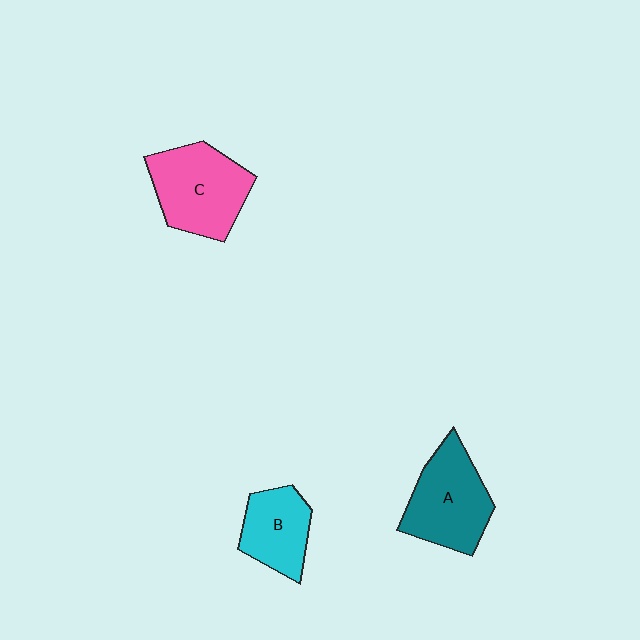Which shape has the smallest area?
Shape B (cyan).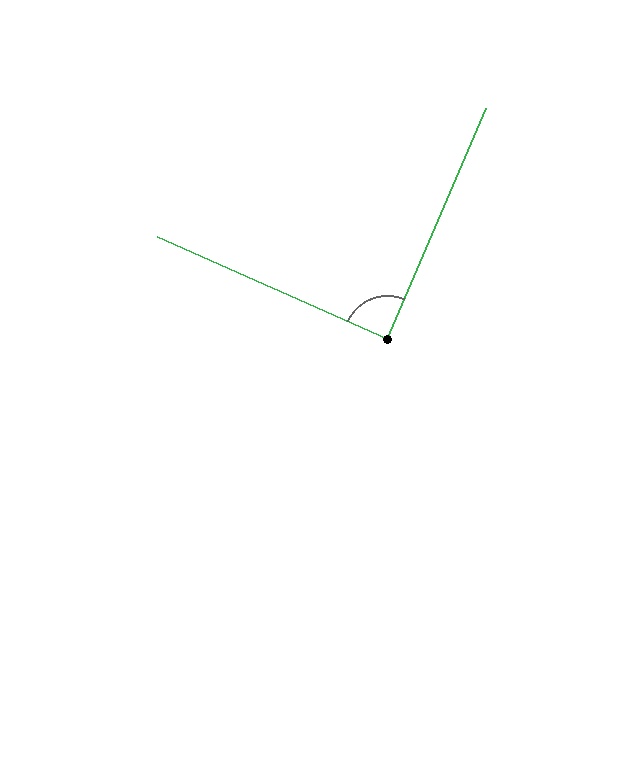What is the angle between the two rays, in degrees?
Approximately 89 degrees.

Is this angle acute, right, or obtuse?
It is approximately a right angle.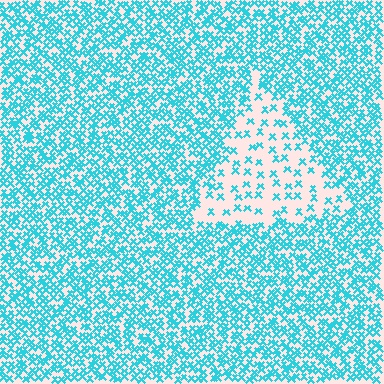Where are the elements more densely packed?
The elements are more densely packed outside the triangle boundary.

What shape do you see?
I see a triangle.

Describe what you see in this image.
The image contains small cyan elements arranged at two different densities. A triangle-shaped region is visible where the elements are less densely packed than the surrounding area.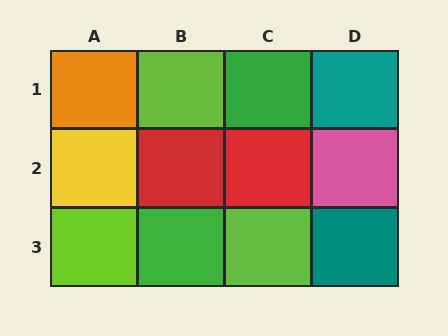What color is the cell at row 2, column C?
Red.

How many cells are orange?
1 cell is orange.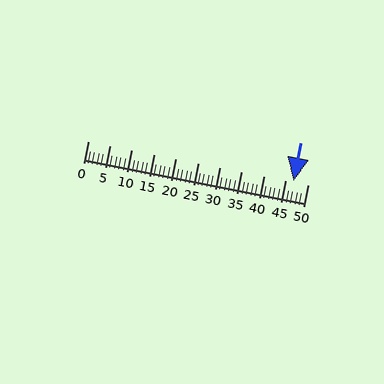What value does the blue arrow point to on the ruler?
The blue arrow points to approximately 47.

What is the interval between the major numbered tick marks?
The major tick marks are spaced 5 units apart.